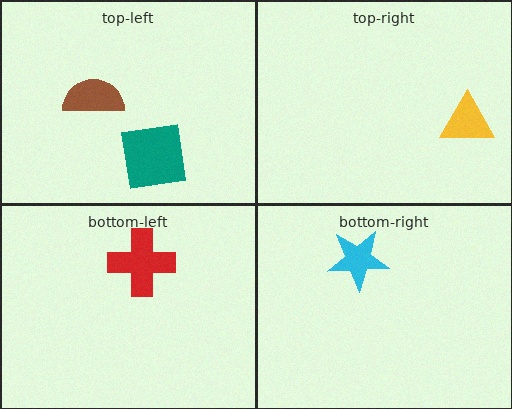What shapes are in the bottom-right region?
The cyan star.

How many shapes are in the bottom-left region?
1.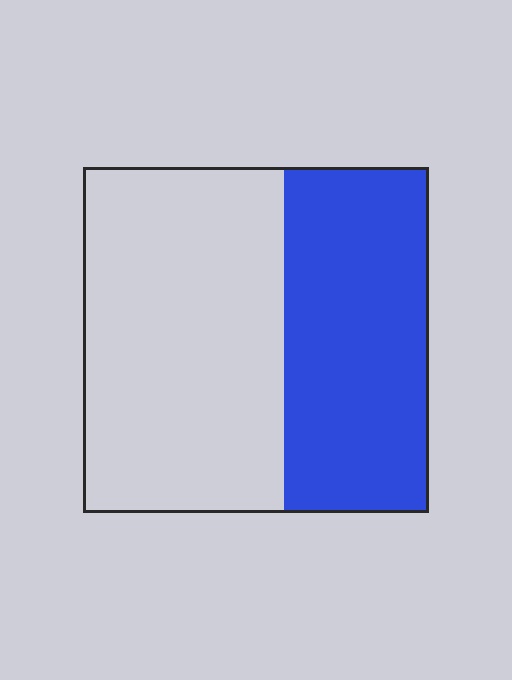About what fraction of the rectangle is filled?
About two fifths (2/5).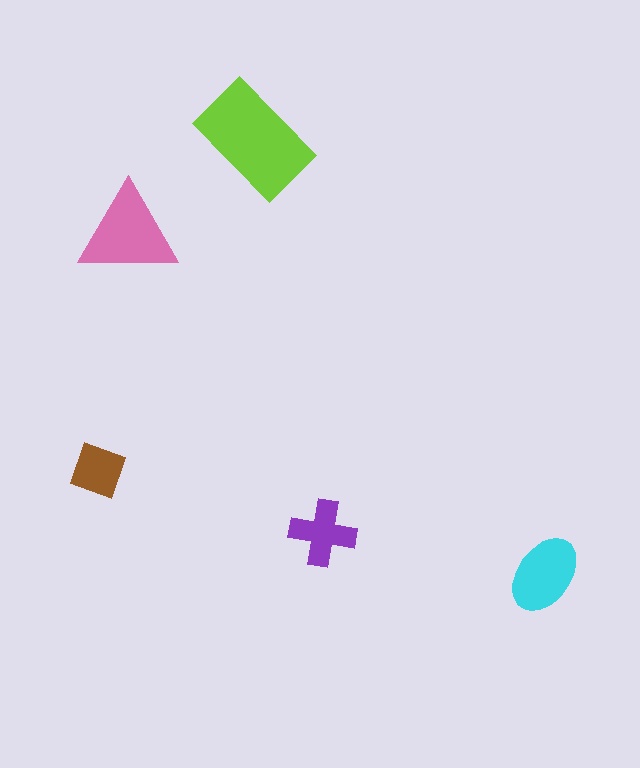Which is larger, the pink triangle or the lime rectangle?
The lime rectangle.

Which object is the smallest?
The brown diamond.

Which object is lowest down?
The cyan ellipse is bottommost.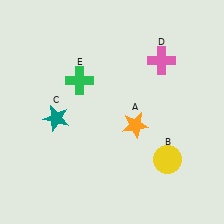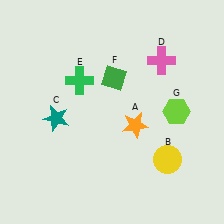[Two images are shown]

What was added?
A green diamond (F), a lime hexagon (G) were added in Image 2.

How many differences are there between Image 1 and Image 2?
There are 2 differences between the two images.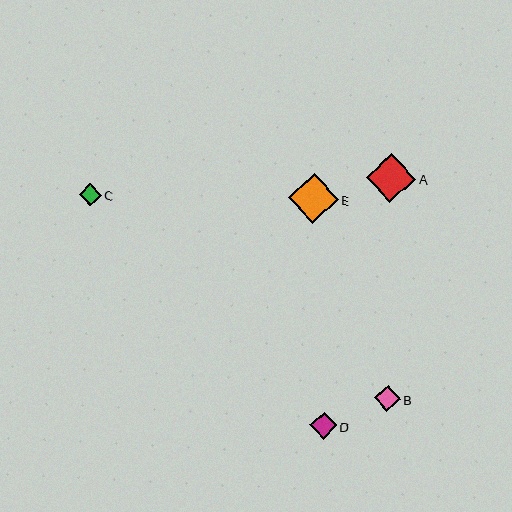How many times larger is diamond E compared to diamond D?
Diamond E is approximately 1.9 times the size of diamond D.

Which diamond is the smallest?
Diamond C is the smallest with a size of approximately 22 pixels.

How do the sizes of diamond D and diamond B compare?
Diamond D and diamond B are approximately the same size.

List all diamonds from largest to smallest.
From largest to smallest: E, A, D, B, C.